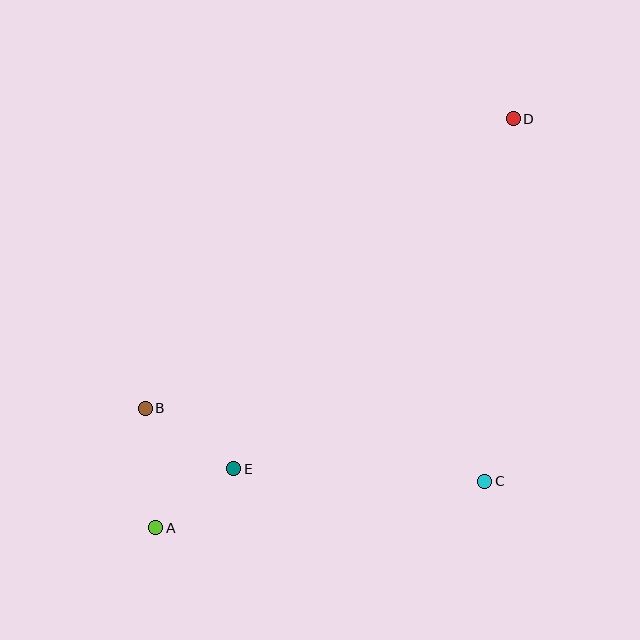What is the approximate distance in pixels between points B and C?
The distance between B and C is approximately 348 pixels.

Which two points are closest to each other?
Points A and E are closest to each other.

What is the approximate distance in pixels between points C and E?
The distance between C and E is approximately 251 pixels.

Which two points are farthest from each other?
Points A and D are farthest from each other.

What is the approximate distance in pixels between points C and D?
The distance between C and D is approximately 364 pixels.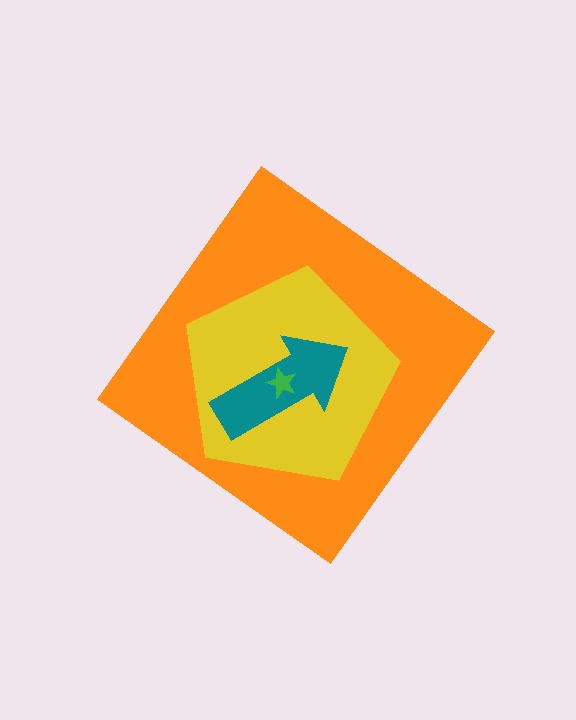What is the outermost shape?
The orange diamond.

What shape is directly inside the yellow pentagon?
The teal arrow.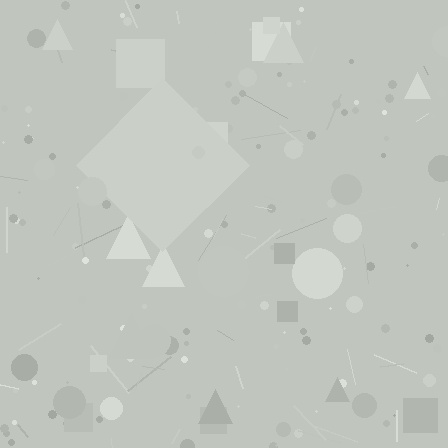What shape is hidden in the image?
A diamond is hidden in the image.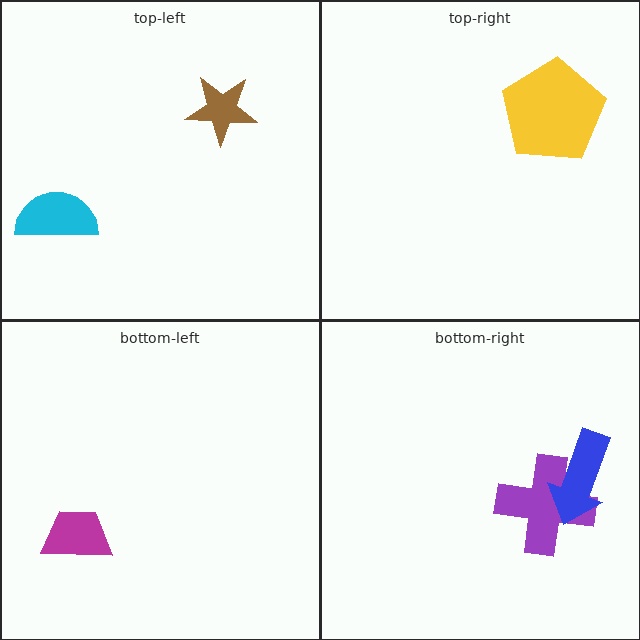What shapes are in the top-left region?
The cyan semicircle, the brown star.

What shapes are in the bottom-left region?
The magenta trapezoid.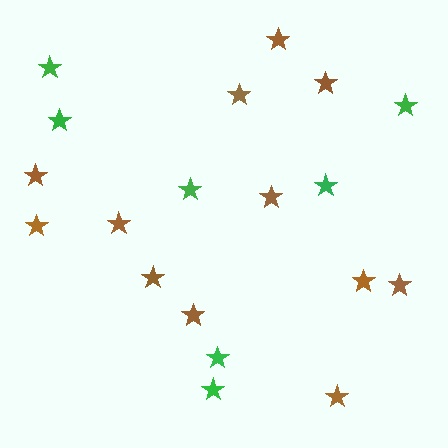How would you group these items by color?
There are 2 groups: one group of green stars (7) and one group of brown stars (12).